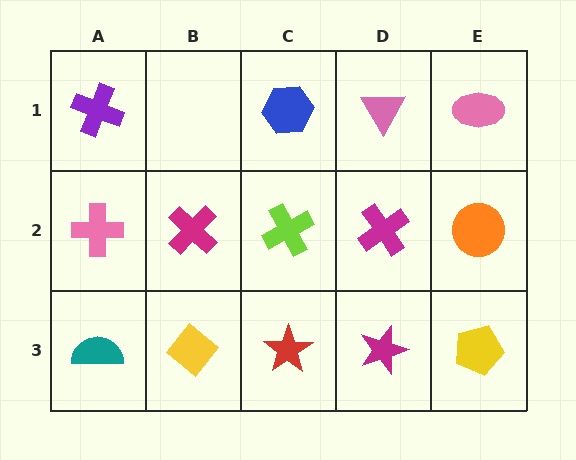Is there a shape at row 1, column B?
No, that cell is empty.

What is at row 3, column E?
A yellow pentagon.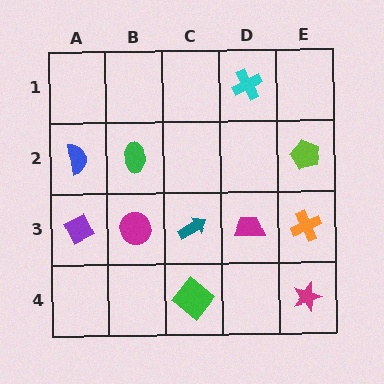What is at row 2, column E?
A lime pentagon.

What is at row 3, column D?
A magenta trapezoid.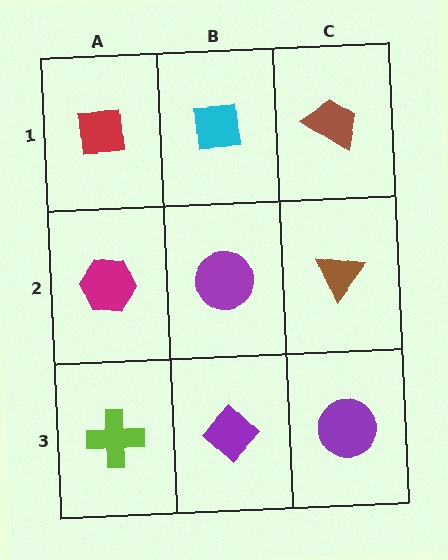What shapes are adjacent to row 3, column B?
A purple circle (row 2, column B), a lime cross (row 3, column A), a purple circle (row 3, column C).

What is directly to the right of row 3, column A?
A purple diamond.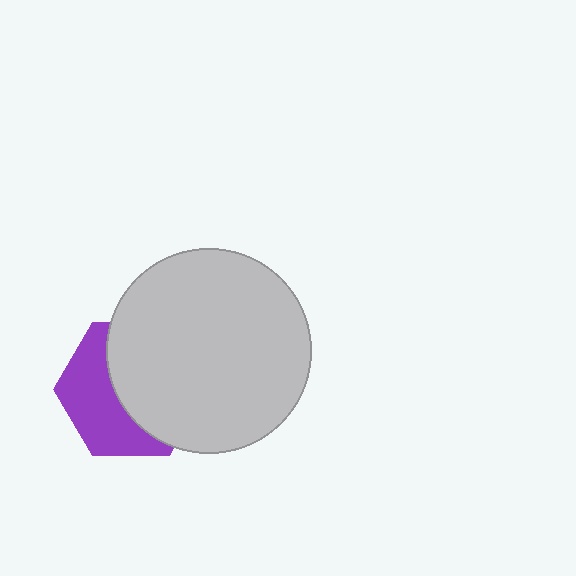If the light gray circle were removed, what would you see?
You would see the complete purple hexagon.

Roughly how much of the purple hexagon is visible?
A small part of it is visible (roughly 44%).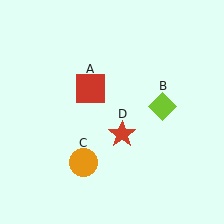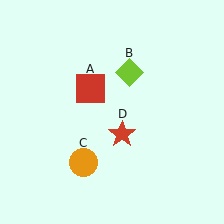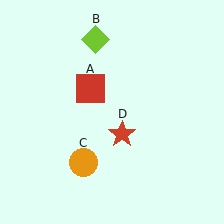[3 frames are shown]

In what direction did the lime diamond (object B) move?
The lime diamond (object B) moved up and to the left.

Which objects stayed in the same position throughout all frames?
Red square (object A) and orange circle (object C) and red star (object D) remained stationary.